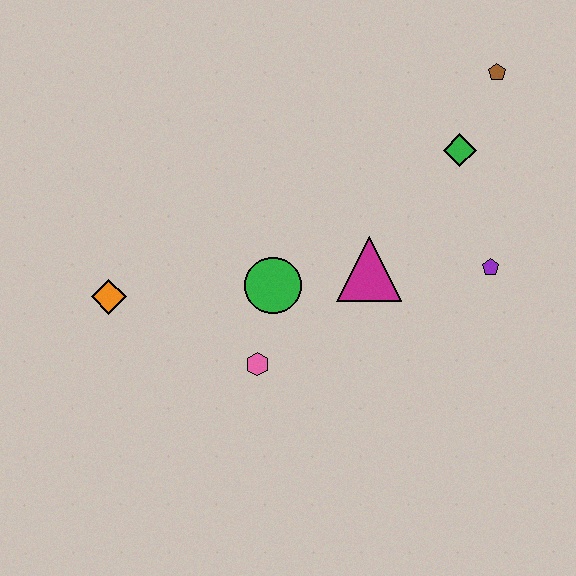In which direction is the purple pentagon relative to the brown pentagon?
The purple pentagon is below the brown pentagon.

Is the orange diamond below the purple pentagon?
Yes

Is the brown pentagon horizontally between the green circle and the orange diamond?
No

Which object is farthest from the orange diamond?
The brown pentagon is farthest from the orange diamond.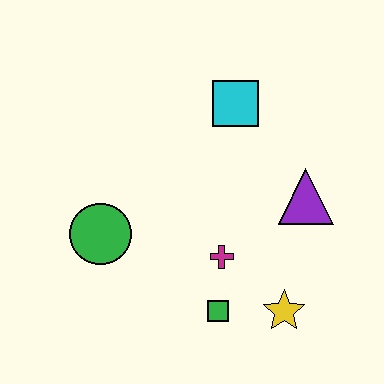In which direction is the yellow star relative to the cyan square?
The yellow star is below the cyan square.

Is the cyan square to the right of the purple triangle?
No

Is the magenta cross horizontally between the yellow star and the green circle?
Yes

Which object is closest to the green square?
The magenta cross is closest to the green square.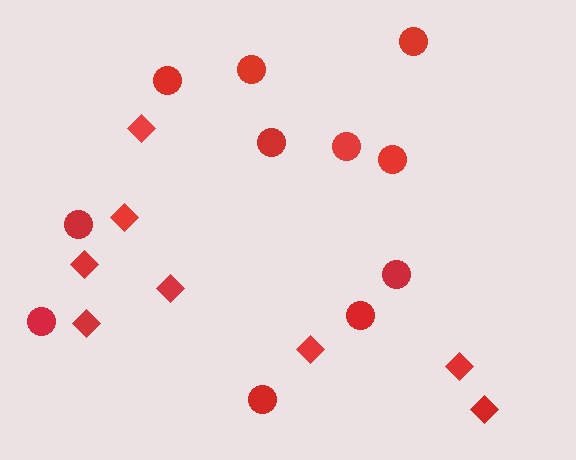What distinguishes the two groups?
There are 2 groups: one group of diamonds (8) and one group of circles (11).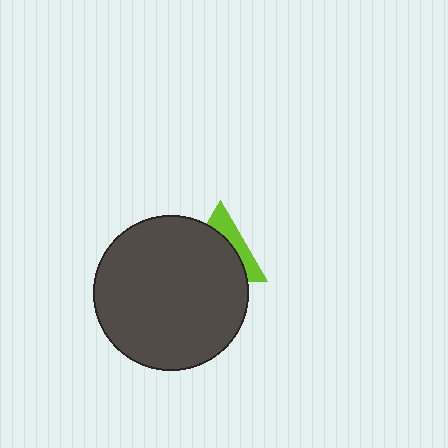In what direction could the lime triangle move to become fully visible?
The lime triangle could move toward the upper-right. That would shift it out from behind the dark gray circle entirely.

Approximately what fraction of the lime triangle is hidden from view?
Roughly 67% of the lime triangle is hidden behind the dark gray circle.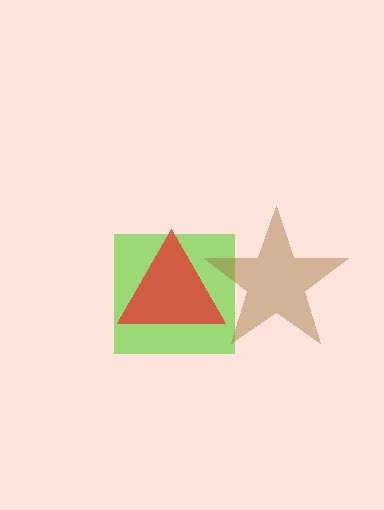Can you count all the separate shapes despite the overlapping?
Yes, there are 3 separate shapes.